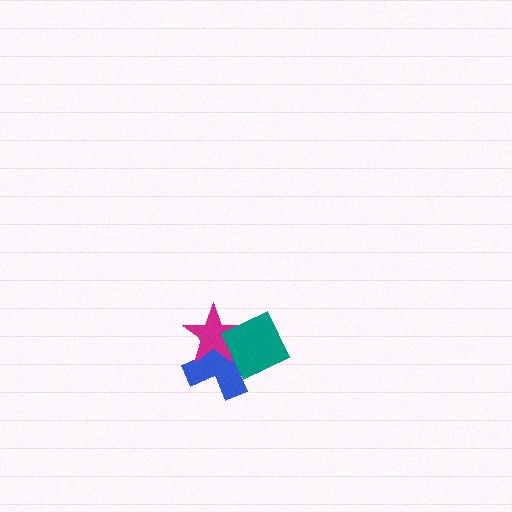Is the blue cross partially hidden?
Yes, it is partially covered by another shape.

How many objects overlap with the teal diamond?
2 objects overlap with the teal diamond.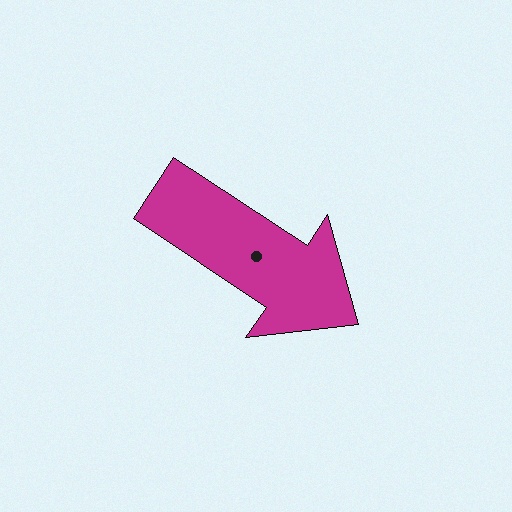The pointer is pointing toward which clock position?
Roughly 4 o'clock.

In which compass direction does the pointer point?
Southeast.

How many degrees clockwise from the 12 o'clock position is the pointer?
Approximately 124 degrees.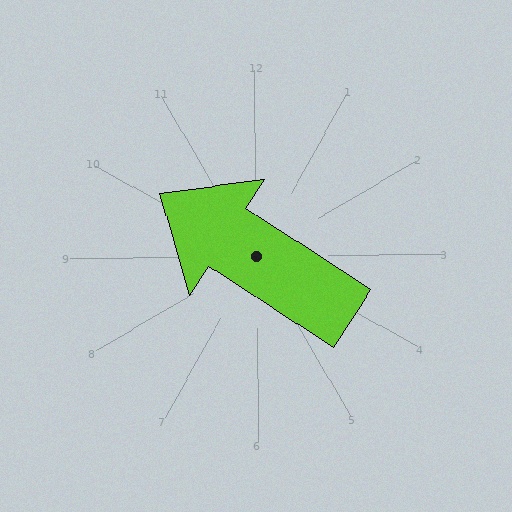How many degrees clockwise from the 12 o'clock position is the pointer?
Approximately 304 degrees.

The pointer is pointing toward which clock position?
Roughly 10 o'clock.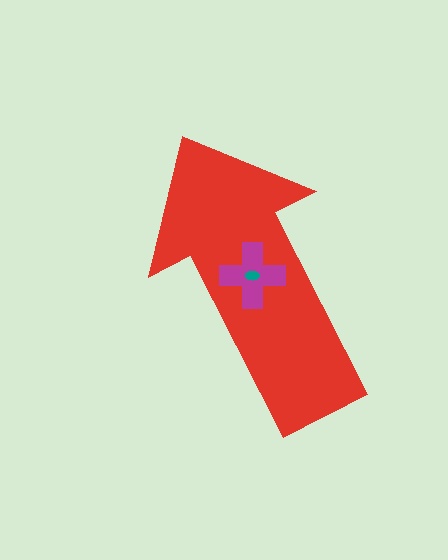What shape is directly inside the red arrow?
The magenta cross.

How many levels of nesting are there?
3.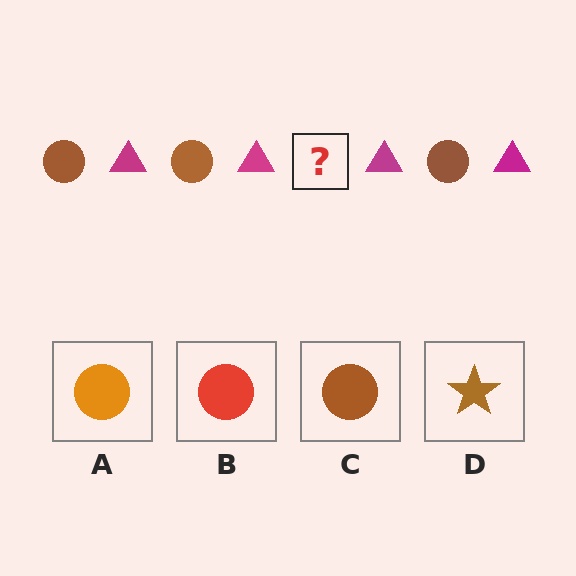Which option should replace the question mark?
Option C.